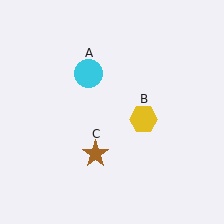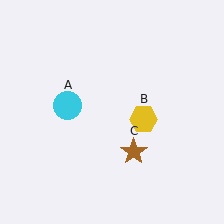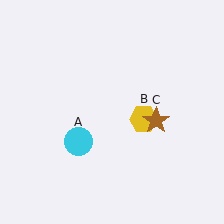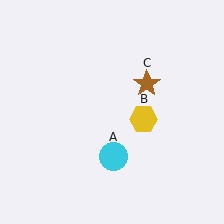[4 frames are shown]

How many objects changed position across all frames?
2 objects changed position: cyan circle (object A), brown star (object C).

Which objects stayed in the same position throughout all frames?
Yellow hexagon (object B) remained stationary.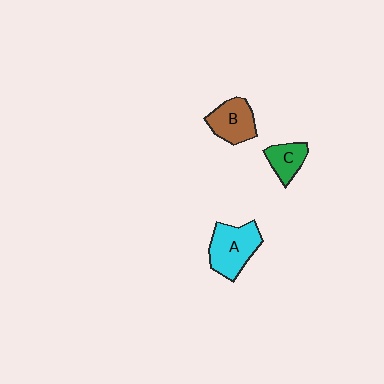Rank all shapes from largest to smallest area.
From largest to smallest: A (cyan), B (brown), C (green).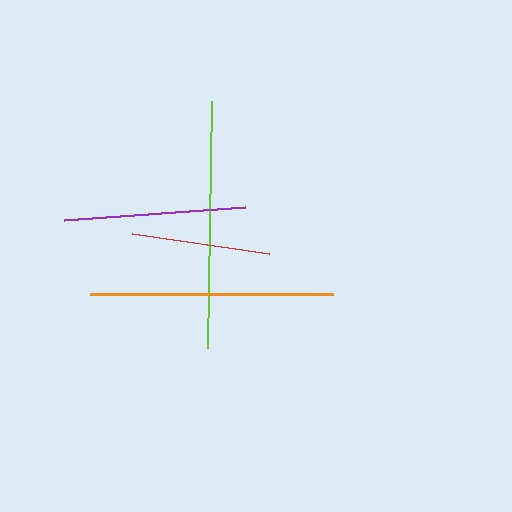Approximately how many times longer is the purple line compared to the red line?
The purple line is approximately 1.3 times the length of the red line.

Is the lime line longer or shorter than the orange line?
The lime line is longer than the orange line.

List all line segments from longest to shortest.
From longest to shortest: lime, orange, purple, red.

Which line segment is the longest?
The lime line is the longest at approximately 247 pixels.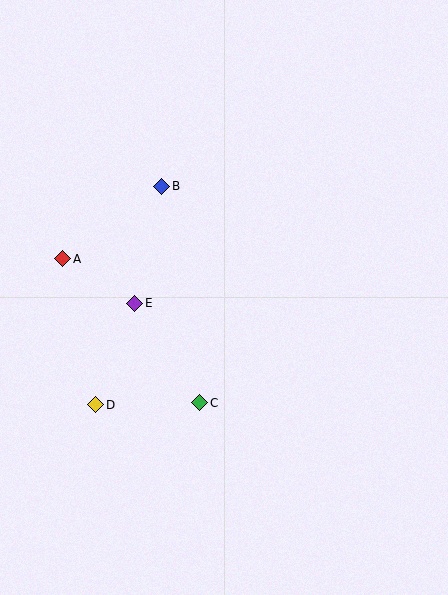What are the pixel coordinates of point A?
Point A is at (63, 259).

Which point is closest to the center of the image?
Point E at (135, 303) is closest to the center.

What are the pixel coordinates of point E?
Point E is at (135, 303).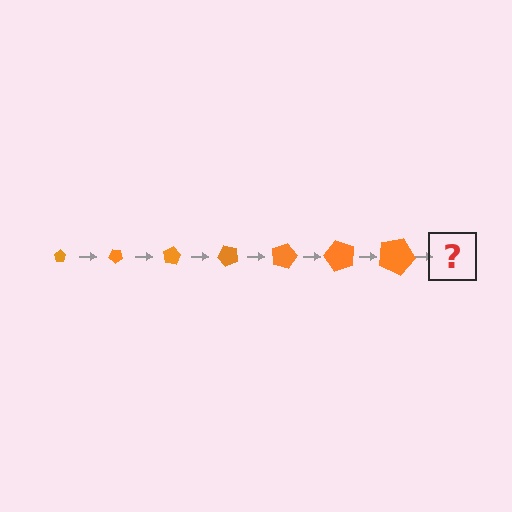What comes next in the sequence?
The next element should be a pentagon, larger than the previous one and rotated 280 degrees from the start.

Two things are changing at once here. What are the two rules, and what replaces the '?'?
The two rules are that the pentagon grows larger each step and it rotates 40 degrees each step. The '?' should be a pentagon, larger than the previous one and rotated 280 degrees from the start.